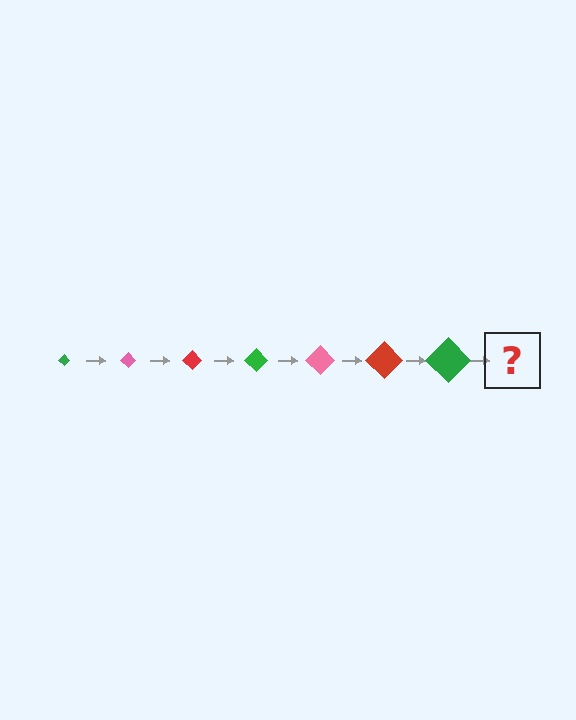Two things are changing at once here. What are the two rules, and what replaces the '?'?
The two rules are that the diamond grows larger each step and the color cycles through green, pink, and red. The '?' should be a pink diamond, larger than the previous one.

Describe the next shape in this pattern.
It should be a pink diamond, larger than the previous one.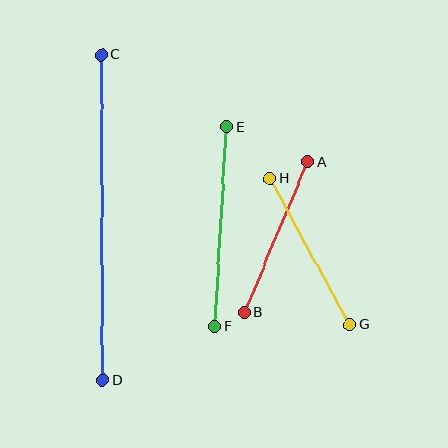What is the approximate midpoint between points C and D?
The midpoint is at approximately (102, 217) pixels.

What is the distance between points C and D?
The distance is approximately 326 pixels.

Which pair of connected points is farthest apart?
Points C and D are farthest apart.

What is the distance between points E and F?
The distance is approximately 200 pixels.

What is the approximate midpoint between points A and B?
The midpoint is at approximately (276, 237) pixels.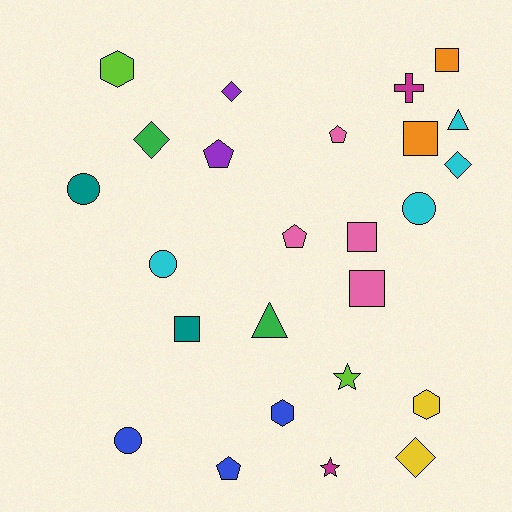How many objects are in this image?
There are 25 objects.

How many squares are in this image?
There are 5 squares.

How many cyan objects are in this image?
There are 4 cyan objects.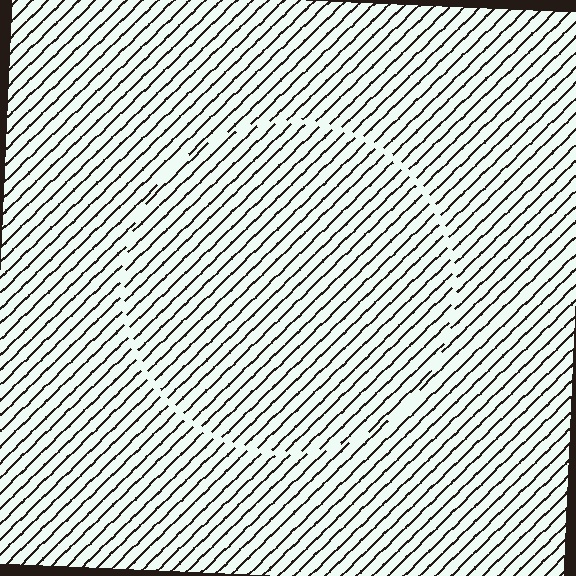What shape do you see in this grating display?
An illusory circle. The interior of the shape contains the same grating, shifted by half a period — the contour is defined by the phase discontinuity where line-ends from the inner and outer gratings abut.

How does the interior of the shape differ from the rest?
The interior of the shape contains the same grating, shifted by half a period — the contour is defined by the phase discontinuity where line-ends from the inner and outer gratings abut.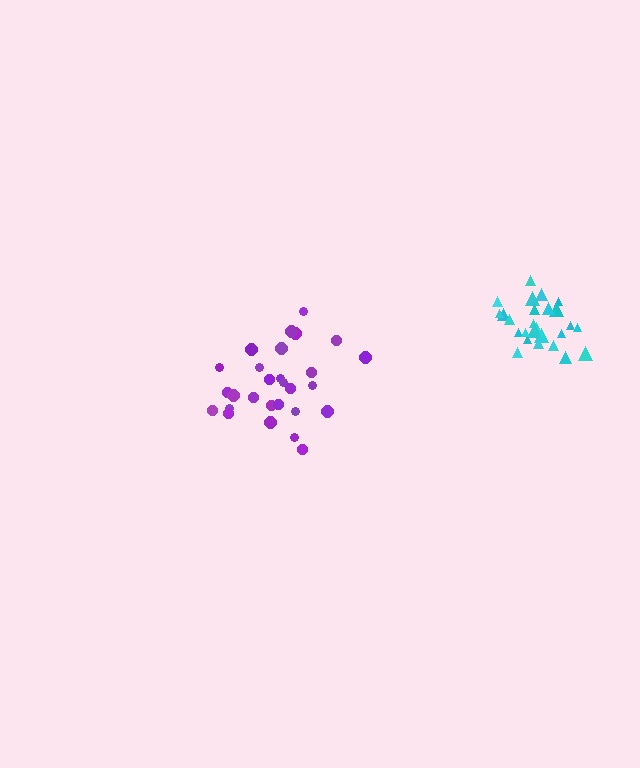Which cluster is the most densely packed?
Cyan.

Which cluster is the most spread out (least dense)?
Purple.